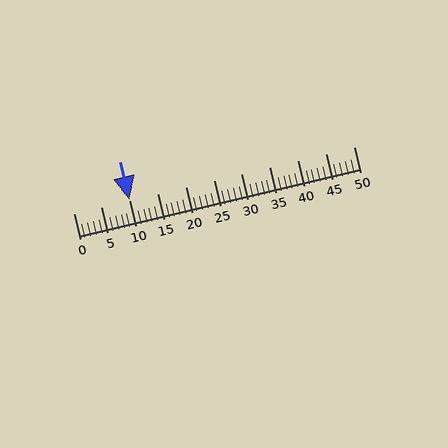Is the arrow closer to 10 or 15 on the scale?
The arrow is closer to 10.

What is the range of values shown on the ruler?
The ruler shows values from 0 to 50.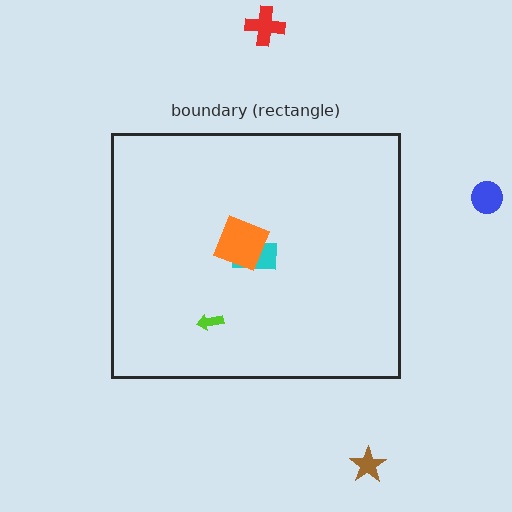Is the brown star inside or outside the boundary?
Outside.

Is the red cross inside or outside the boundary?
Outside.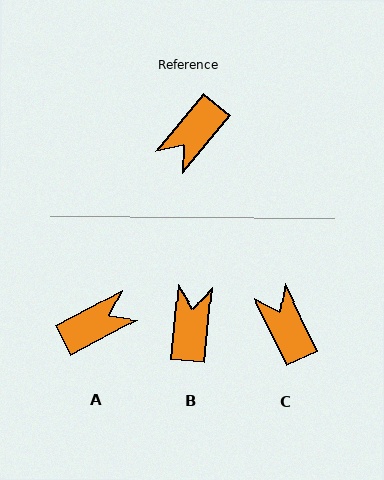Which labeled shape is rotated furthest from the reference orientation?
A, about 158 degrees away.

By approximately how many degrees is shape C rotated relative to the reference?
Approximately 114 degrees clockwise.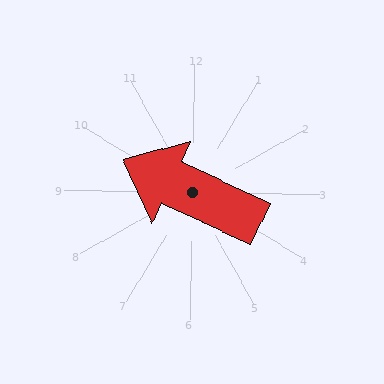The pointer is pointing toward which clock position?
Roughly 10 o'clock.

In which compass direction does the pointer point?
Northwest.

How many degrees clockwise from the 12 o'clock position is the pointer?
Approximately 294 degrees.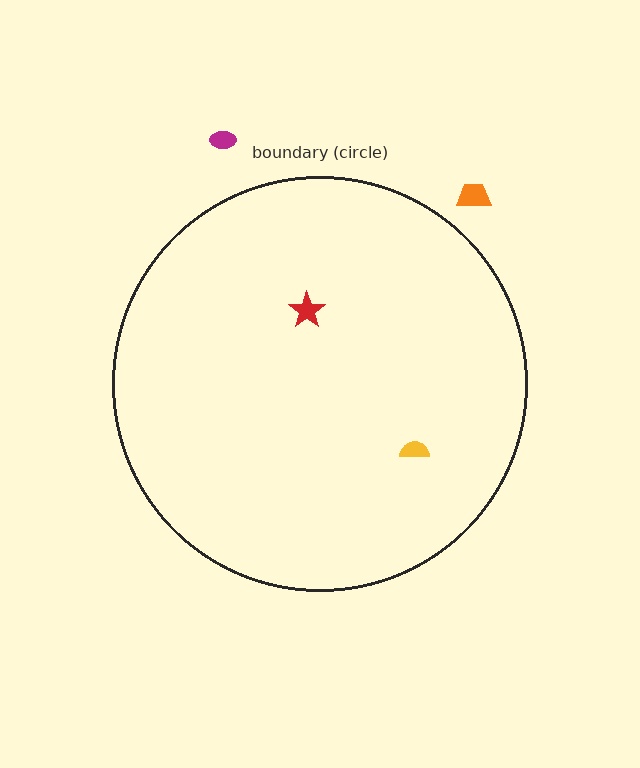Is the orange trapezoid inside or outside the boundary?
Outside.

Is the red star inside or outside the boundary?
Inside.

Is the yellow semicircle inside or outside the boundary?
Inside.